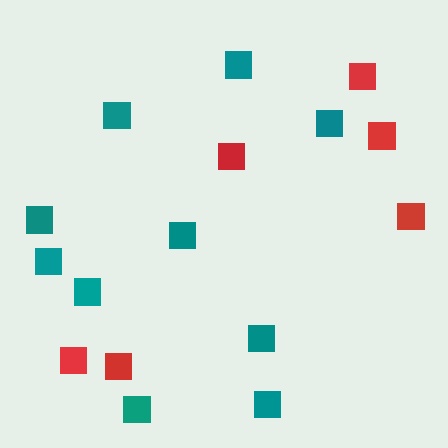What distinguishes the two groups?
There are 2 groups: one group of red squares (6) and one group of teal squares (10).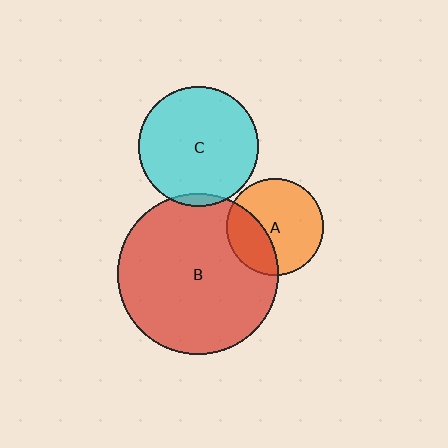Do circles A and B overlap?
Yes.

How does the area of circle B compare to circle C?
Approximately 1.8 times.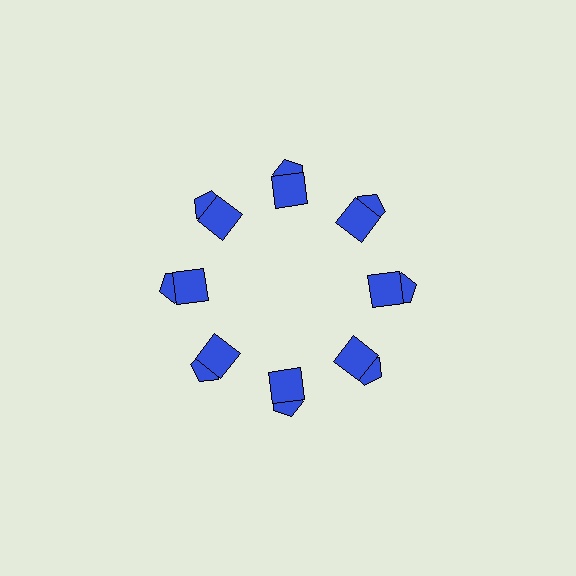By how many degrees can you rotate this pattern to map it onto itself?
The pattern maps onto itself every 45 degrees of rotation.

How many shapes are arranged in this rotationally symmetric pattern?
There are 16 shapes, arranged in 8 groups of 2.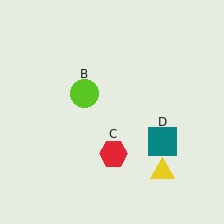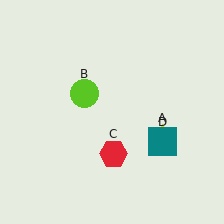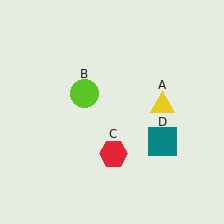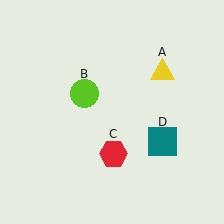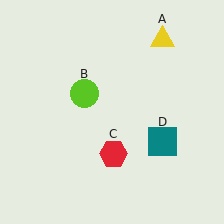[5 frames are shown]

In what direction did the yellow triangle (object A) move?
The yellow triangle (object A) moved up.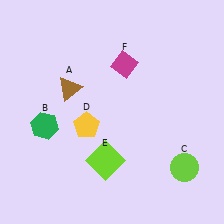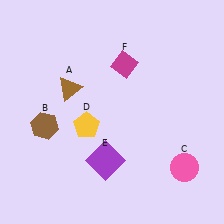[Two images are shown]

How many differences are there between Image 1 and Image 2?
There are 3 differences between the two images.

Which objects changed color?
B changed from green to brown. C changed from lime to pink. E changed from lime to purple.